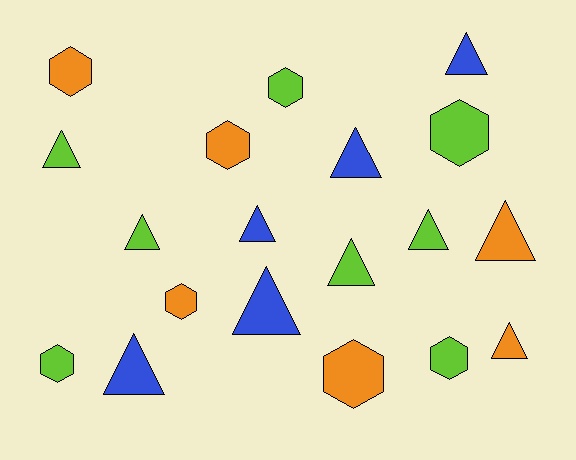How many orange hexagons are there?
There are 4 orange hexagons.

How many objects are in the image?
There are 19 objects.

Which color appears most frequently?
Lime, with 8 objects.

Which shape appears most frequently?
Triangle, with 11 objects.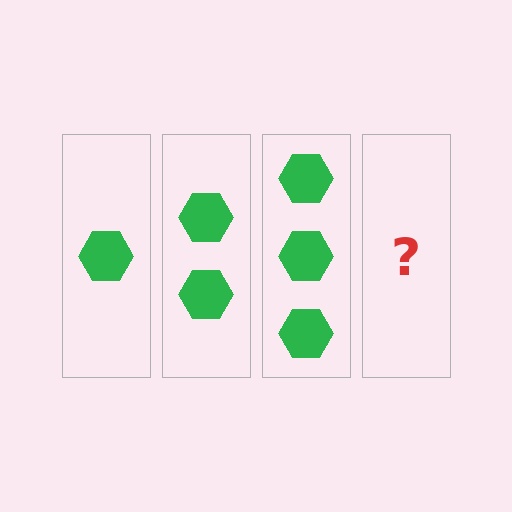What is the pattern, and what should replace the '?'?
The pattern is that each step adds one more hexagon. The '?' should be 4 hexagons.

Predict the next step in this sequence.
The next step is 4 hexagons.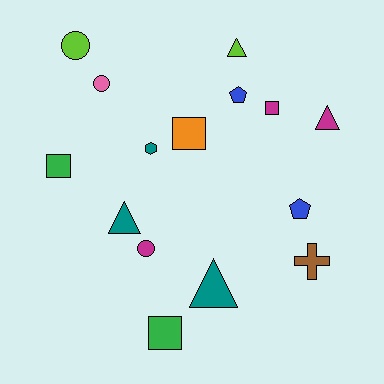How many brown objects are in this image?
There is 1 brown object.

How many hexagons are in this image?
There is 1 hexagon.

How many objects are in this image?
There are 15 objects.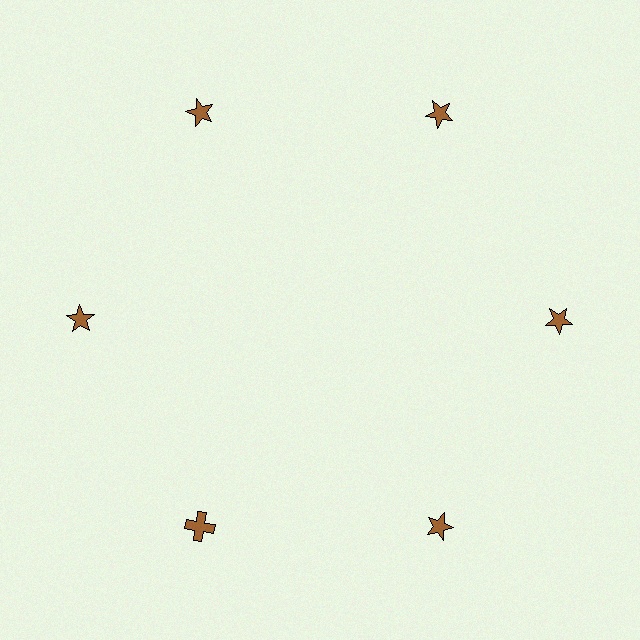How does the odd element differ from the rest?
It has a different shape: cross instead of star.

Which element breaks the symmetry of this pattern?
The brown cross at roughly the 7 o'clock position breaks the symmetry. All other shapes are brown stars.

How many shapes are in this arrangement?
There are 6 shapes arranged in a ring pattern.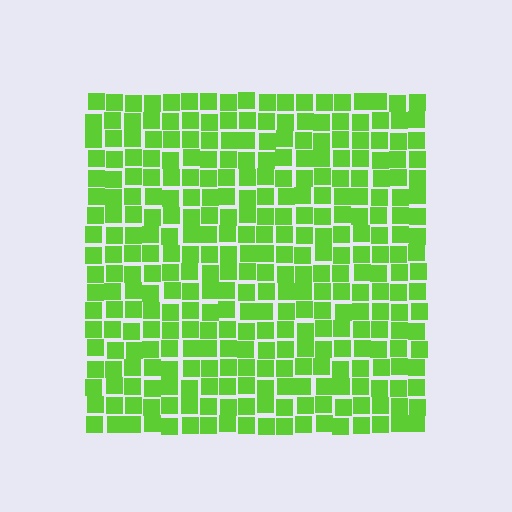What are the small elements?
The small elements are squares.